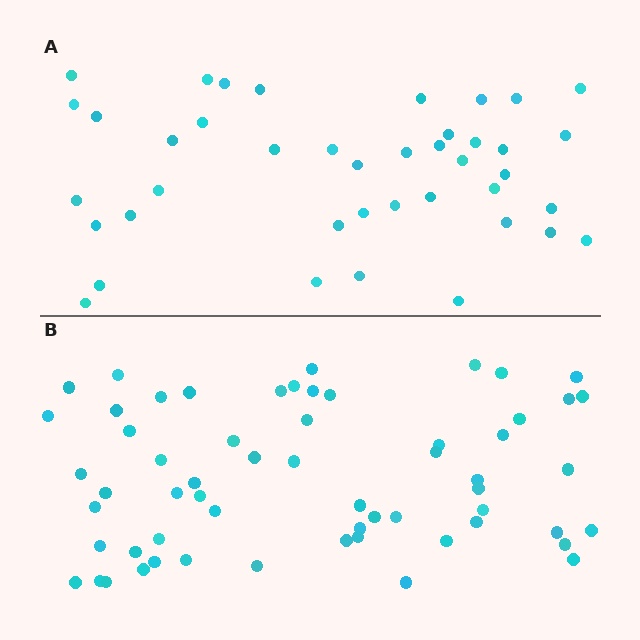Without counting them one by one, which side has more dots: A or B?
Region B (the bottom region) has more dots.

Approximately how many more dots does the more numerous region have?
Region B has approximately 20 more dots than region A.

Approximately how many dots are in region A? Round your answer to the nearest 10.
About 40 dots. (The exact count is 41, which rounds to 40.)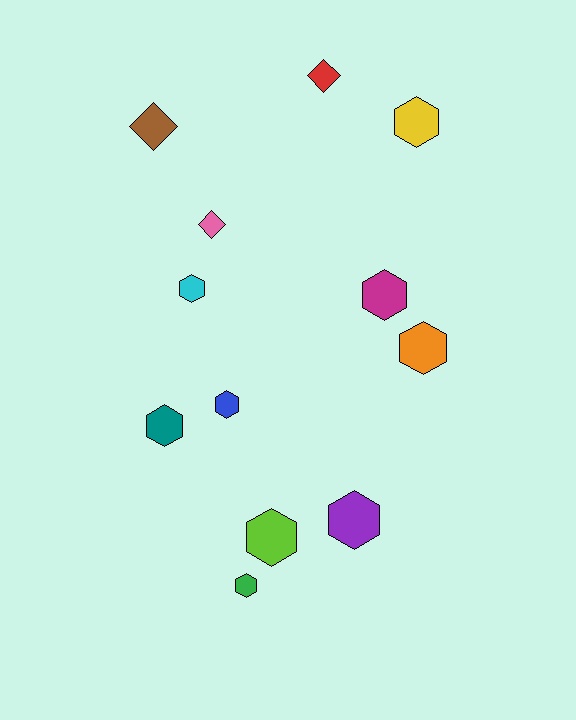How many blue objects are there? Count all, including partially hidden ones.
There is 1 blue object.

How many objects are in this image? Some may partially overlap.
There are 12 objects.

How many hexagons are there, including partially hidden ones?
There are 9 hexagons.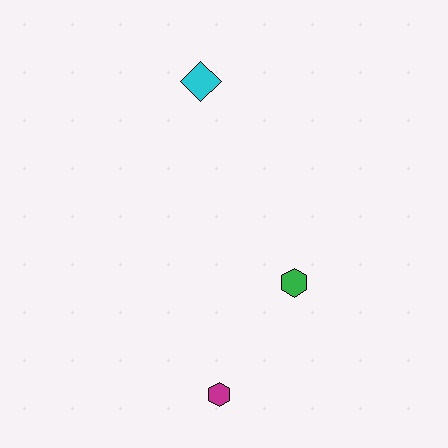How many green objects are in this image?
There is 1 green object.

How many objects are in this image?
There are 3 objects.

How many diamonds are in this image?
There is 1 diamond.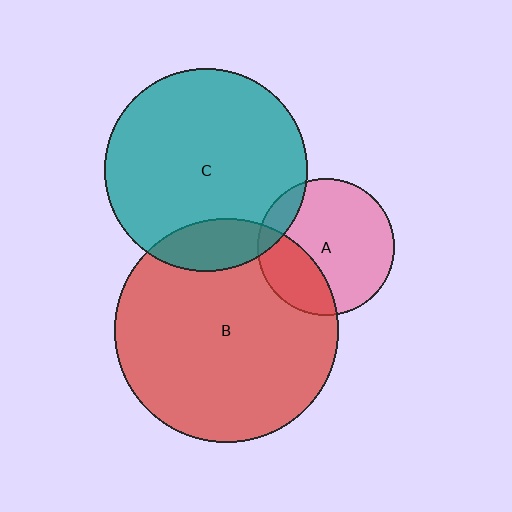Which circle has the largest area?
Circle B (red).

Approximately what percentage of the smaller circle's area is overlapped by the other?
Approximately 30%.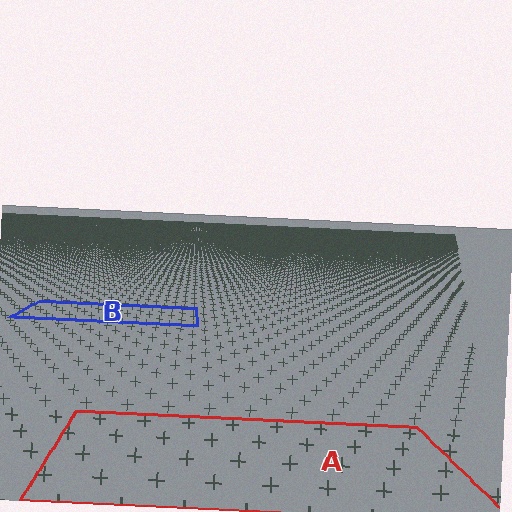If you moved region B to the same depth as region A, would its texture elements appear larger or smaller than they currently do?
They would appear larger. At a closer depth, the same texture elements are projected at a bigger on-screen size.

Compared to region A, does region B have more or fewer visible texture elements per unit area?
Region B has more texture elements per unit area — they are packed more densely because it is farther away.